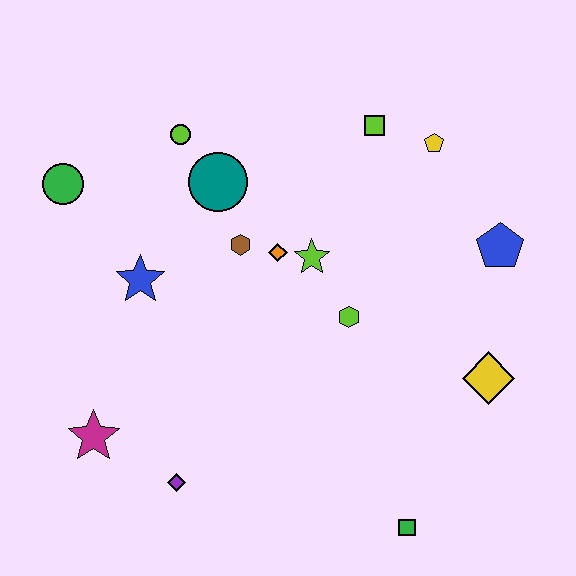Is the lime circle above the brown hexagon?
Yes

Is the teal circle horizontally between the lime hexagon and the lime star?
No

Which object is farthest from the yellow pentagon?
The magenta star is farthest from the yellow pentagon.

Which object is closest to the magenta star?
The purple diamond is closest to the magenta star.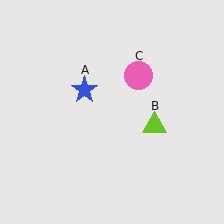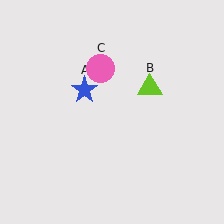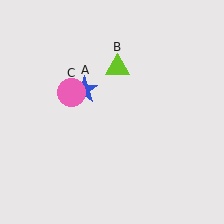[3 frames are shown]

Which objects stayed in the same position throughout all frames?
Blue star (object A) remained stationary.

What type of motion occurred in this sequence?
The lime triangle (object B), pink circle (object C) rotated counterclockwise around the center of the scene.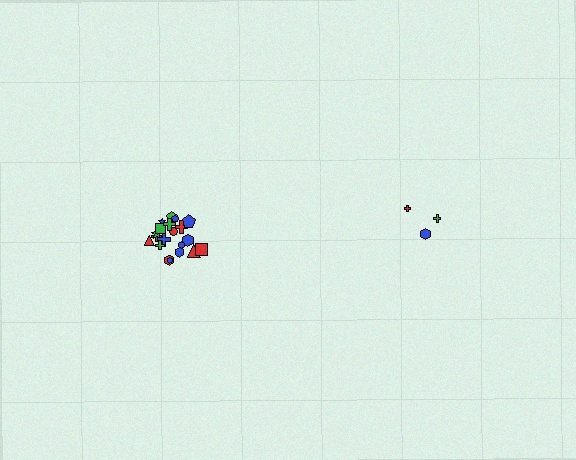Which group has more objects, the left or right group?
The left group.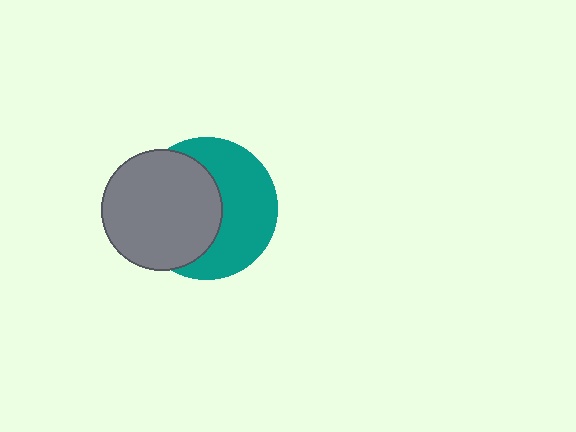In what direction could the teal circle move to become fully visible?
The teal circle could move right. That would shift it out from behind the gray circle entirely.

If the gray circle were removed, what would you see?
You would see the complete teal circle.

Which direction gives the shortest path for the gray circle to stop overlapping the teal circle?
Moving left gives the shortest separation.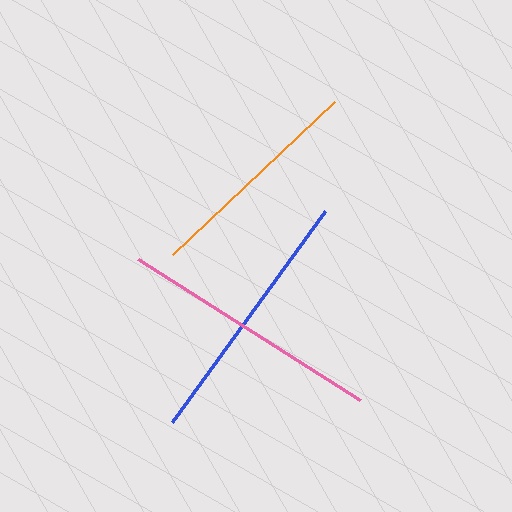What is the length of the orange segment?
The orange segment is approximately 223 pixels long.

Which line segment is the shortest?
The orange line is the shortest at approximately 223 pixels.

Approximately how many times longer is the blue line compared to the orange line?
The blue line is approximately 1.2 times the length of the orange line.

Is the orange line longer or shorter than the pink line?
The pink line is longer than the orange line.